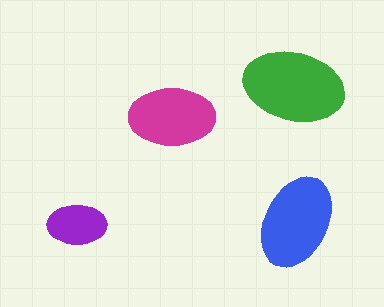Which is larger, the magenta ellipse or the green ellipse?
The green one.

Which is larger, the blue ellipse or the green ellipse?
The green one.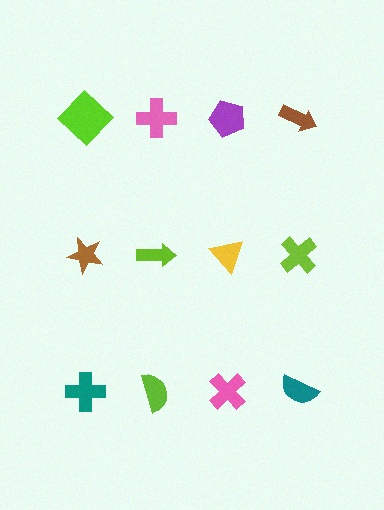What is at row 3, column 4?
A teal semicircle.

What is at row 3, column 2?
A lime semicircle.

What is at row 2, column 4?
A lime cross.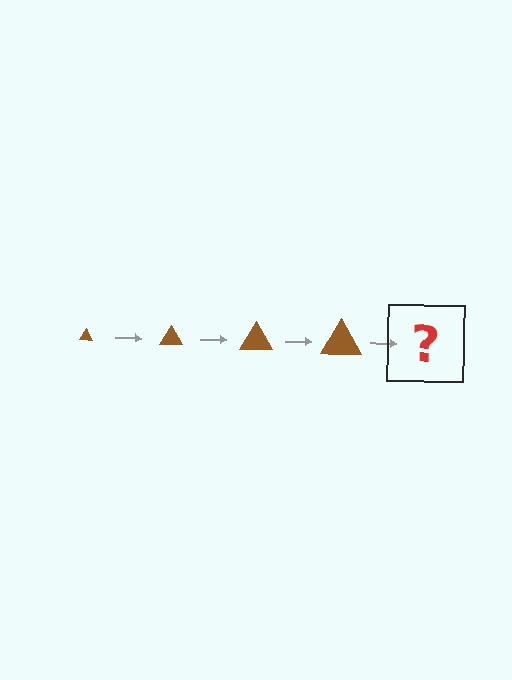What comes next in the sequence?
The next element should be a brown triangle, larger than the previous one.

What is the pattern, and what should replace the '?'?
The pattern is that the triangle gets progressively larger each step. The '?' should be a brown triangle, larger than the previous one.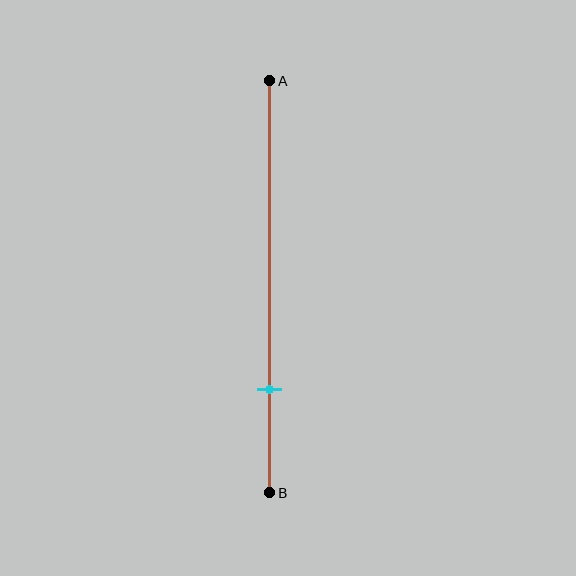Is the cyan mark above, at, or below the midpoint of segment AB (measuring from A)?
The cyan mark is below the midpoint of segment AB.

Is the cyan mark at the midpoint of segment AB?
No, the mark is at about 75% from A, not at the 50% midpoint.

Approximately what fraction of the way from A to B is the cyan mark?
The cyan mark is approximately 75% of the way from A to B.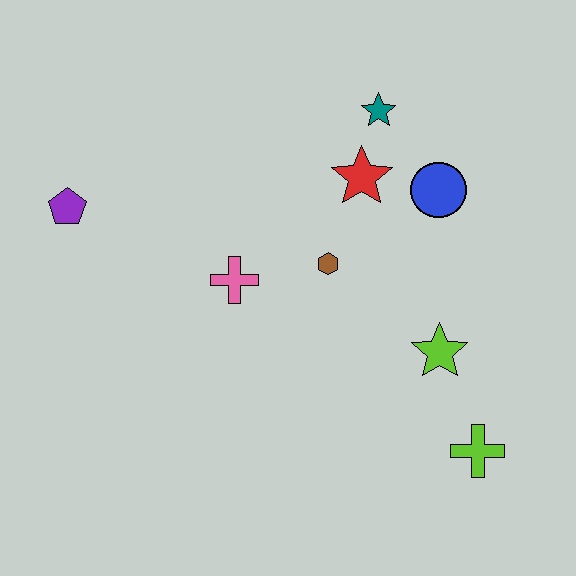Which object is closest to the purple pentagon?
The pink cross is closest to the purple pentagon.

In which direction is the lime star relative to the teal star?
The lime star is below the teal star.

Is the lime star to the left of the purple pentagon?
No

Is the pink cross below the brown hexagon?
Yes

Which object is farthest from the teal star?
The lime cross is farthest from the teal star.